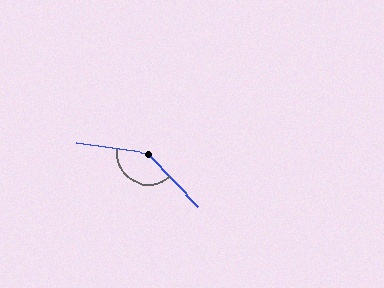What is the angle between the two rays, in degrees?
Approximately 141 degrees.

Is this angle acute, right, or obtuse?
It is obtuse.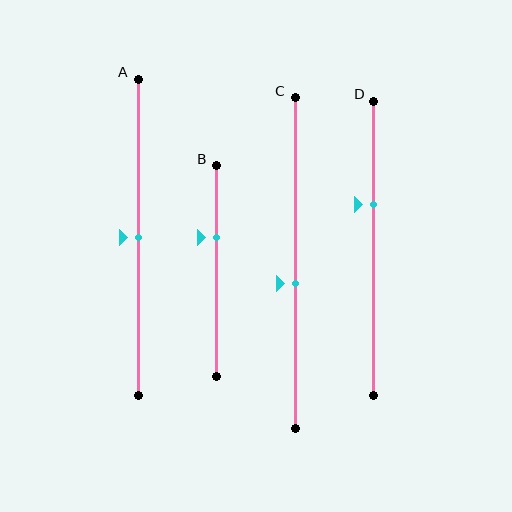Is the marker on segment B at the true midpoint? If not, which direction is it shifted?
No, the marker on segment B is shifted upward by about 16% of the segment length.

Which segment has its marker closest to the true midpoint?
Segment A has its marker closest to the true midpoint.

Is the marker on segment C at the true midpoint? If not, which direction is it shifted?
No, the marker on segment C is shifted downward by about 6% of the segment length.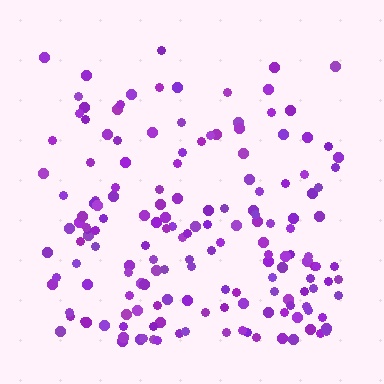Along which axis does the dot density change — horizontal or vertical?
Vertical.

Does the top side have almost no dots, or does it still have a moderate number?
Still a moderate number, just noticeably fewer than the bottom.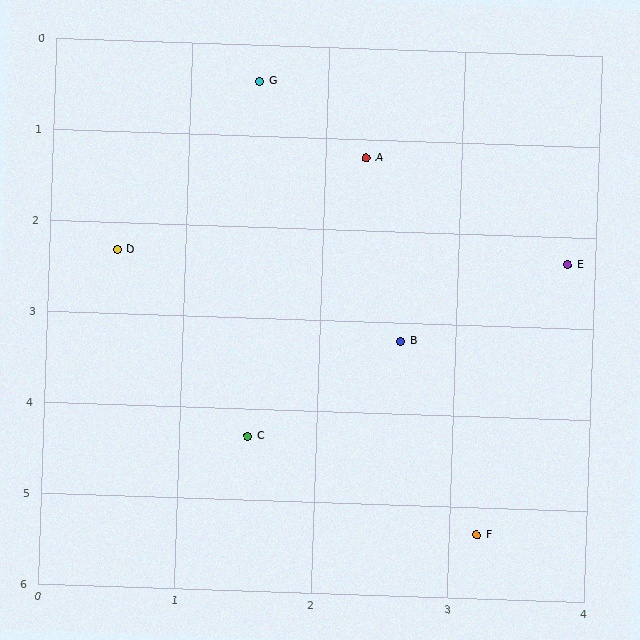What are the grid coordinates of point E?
Point E is at approximately (3.8, 2.3).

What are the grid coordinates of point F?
Point F is at approximately (3.2, 5.3).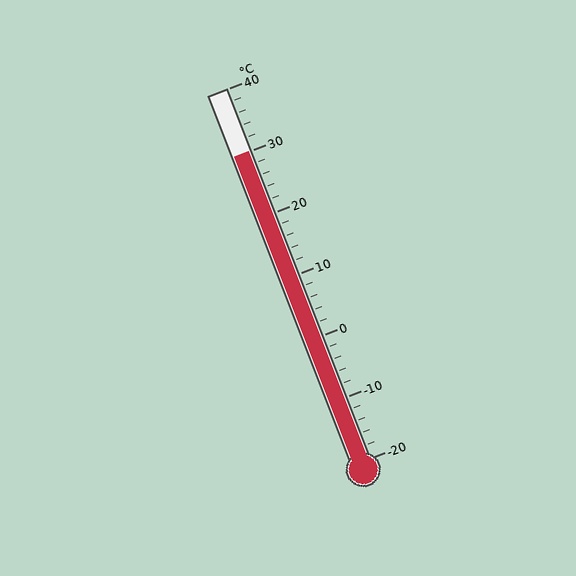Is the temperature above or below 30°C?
The temperature is at 30°C.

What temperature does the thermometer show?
The thermometer shows approximately 30°C.